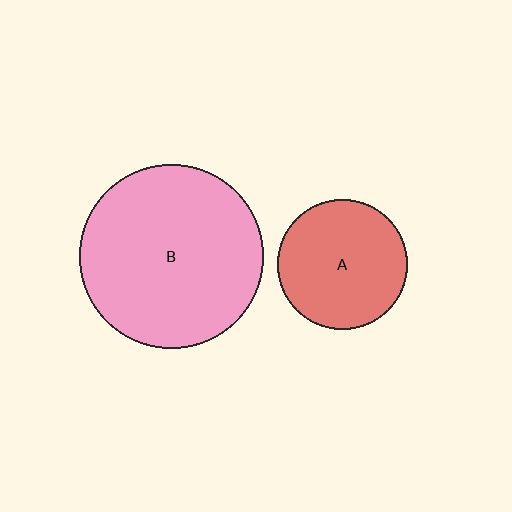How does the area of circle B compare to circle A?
Approximately 2.0 times.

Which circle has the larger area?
Circle B (pink).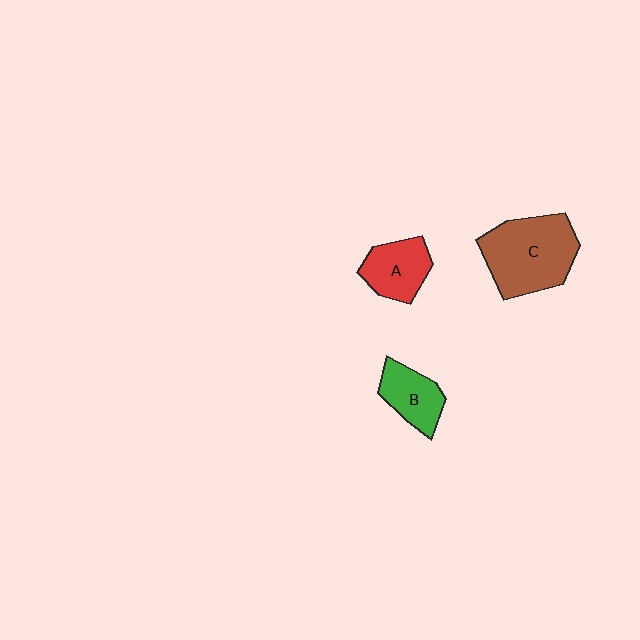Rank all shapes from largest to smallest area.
From largest to smallest: C (brown), A (red), B (green).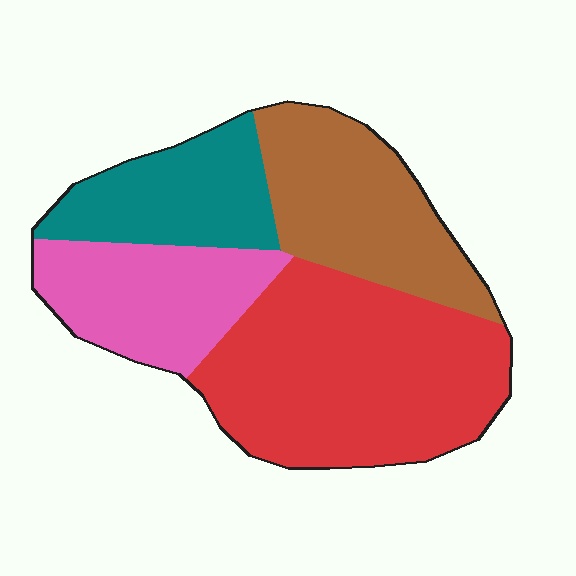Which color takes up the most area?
Red, at roughly 40%.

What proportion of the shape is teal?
Teal takes up about one sixth (1/6) of the shape.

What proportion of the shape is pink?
Pink takes up less than a quarter of the shape.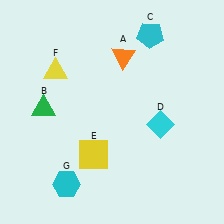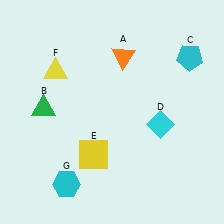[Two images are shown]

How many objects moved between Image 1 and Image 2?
1 object moved between the two images.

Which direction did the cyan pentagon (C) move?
The cyan pentagon (C) moved right.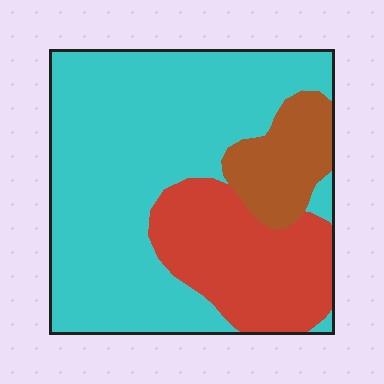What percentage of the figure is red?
Red covers about 25% of the figure.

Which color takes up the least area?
Brown, at roughly 10%.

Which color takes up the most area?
Cyan, at roughly 65%.